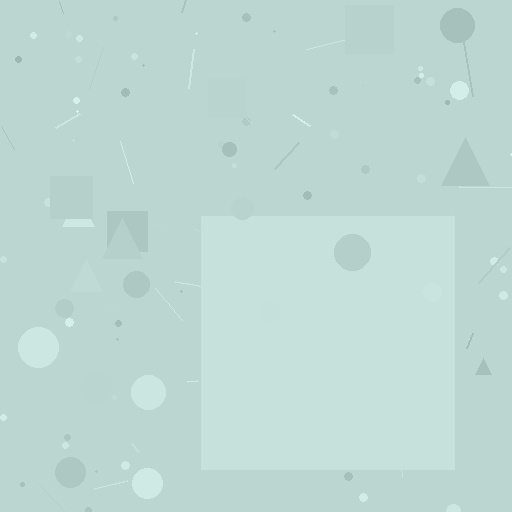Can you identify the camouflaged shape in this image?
The camouflaged shape is a square.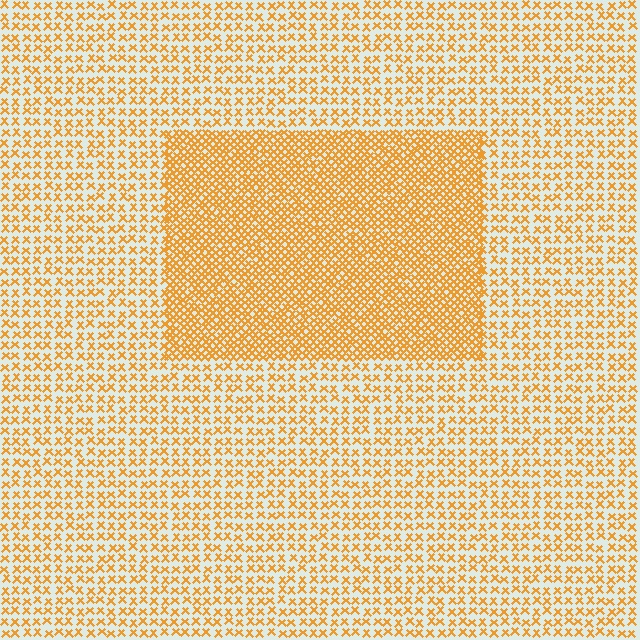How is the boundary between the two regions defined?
The boundary is defined by a change in element density (approximately 2.2x ratio). All elements are the same color, size, and shape.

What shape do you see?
I see a rectangle.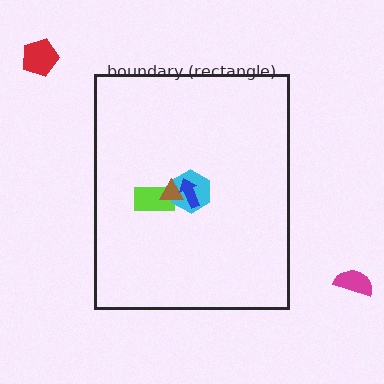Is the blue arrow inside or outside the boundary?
Inside.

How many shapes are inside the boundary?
4 inside, 2 outside.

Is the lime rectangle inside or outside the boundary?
Inside.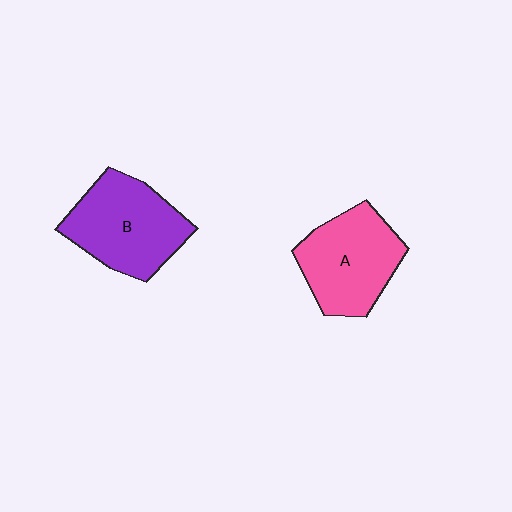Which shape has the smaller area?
Shape A (pink).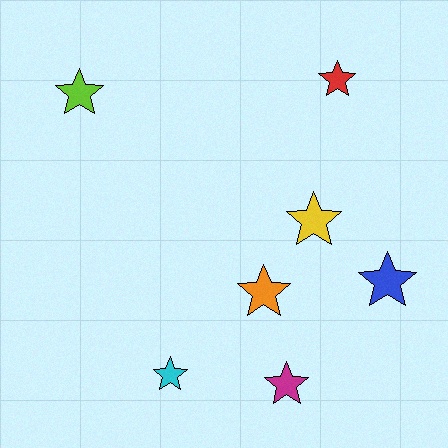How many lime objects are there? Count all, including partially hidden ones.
There is 1 lime object.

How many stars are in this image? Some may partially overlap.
There are 7 stars.